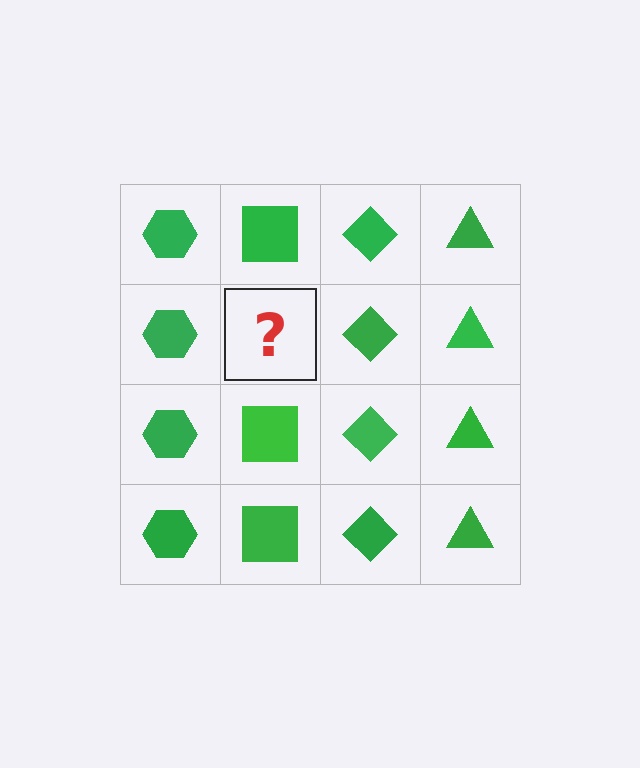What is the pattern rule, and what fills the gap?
The rule is that each column has a consistent shape. The gap should be filled with a green square.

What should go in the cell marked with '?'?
The missing cell should contain a green square.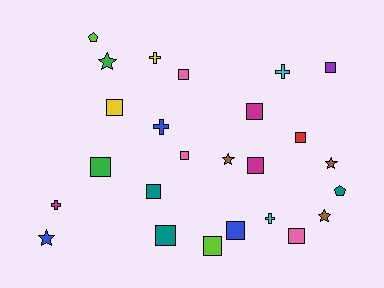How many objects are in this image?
There are 25 objects.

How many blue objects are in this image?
There are 3 blue objects.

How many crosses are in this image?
There are 5 crosses.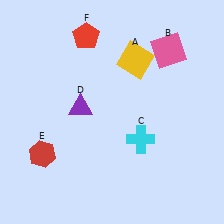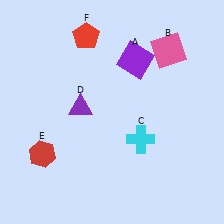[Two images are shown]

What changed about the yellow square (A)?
In Image 1, A is yellow. In Image 2, it changed to purple.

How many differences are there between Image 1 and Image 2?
There is 1 difference between the two images.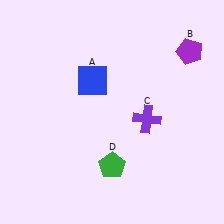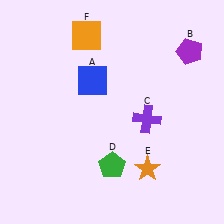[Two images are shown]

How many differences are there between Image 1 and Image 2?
There are 2 differences between the two images.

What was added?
An orange star (E), an orange square (F) were added in Image 2.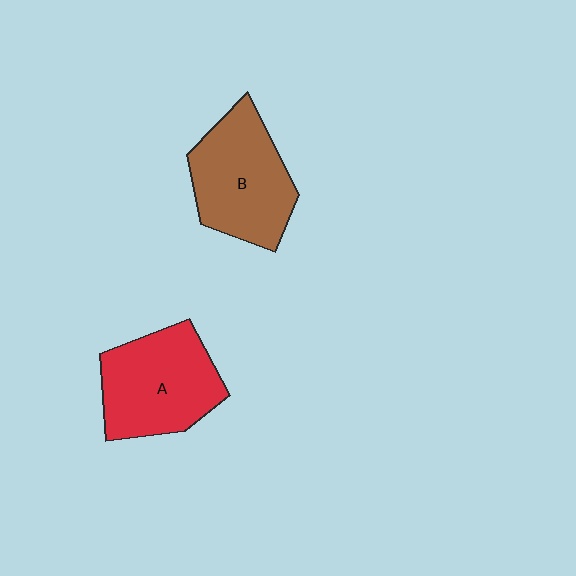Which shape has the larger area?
Shape A (red).